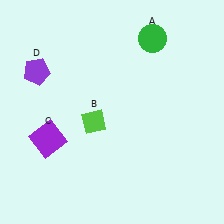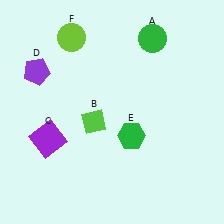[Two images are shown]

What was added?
A green hexagon (E), a lime circle (F) were added in Image 2.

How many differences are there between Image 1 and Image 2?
There are 2 differences between the two images.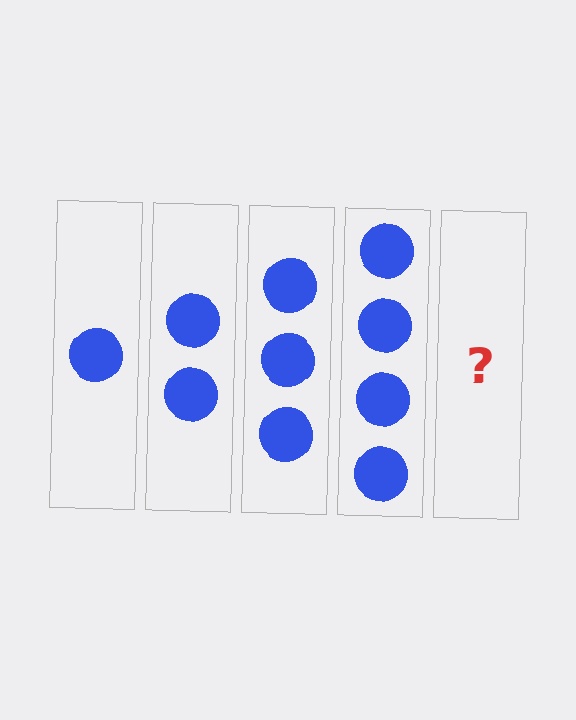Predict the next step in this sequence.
The next step is 5 circles.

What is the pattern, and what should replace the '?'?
The pattern is that each step adds one more circle. The '?' should be 5 circles.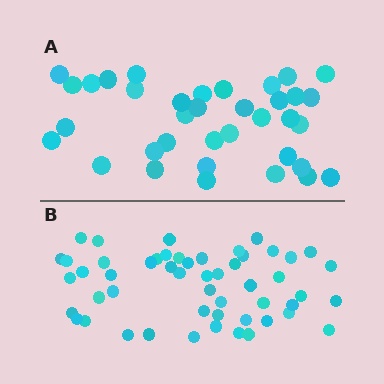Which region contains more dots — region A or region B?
Region B (the bottom region) has more dots.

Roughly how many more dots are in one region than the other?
Region B has approximately 15 more dots than region A.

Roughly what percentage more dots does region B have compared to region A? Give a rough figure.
About 45% more.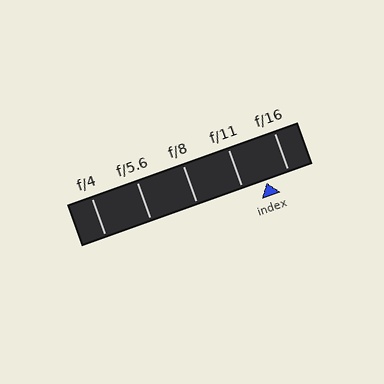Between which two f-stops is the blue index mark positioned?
The index mark is between f/11 and f/16.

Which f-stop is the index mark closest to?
The index mark is closest to f/16.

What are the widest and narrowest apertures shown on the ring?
The widest aperture shown is f/4 and the narrowest is f/16.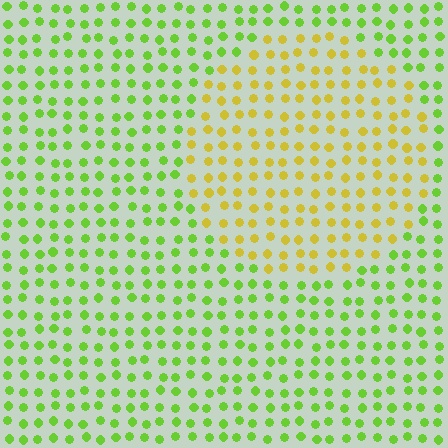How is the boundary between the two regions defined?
The boundary is defined purely by a slight shift in hue (about 45 degrees). Spacing, size, and orientation are identical on both sides.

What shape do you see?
I see a circle.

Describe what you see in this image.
The image is filled with small lime elements in a uniform arrangement. A circle-shaped region is visible where the elements are tinted to a slightly different hue, forming a subtle color boundary.